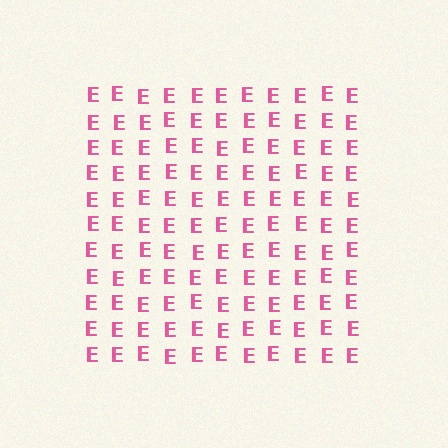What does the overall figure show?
The overall figure shows a square.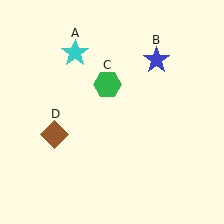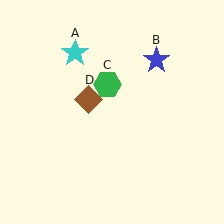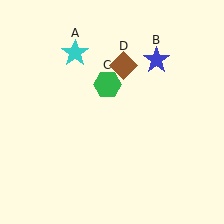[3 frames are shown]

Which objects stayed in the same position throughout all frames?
Cyan star (object A) and blue star (object B) and green hexagon (object C) remained stationary.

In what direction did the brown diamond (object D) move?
The brown diamond (object D) moved up and to the right.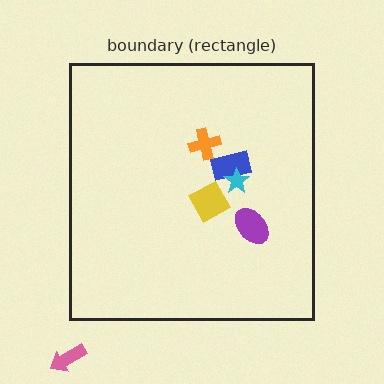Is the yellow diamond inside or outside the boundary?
Inside.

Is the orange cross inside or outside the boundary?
Inside.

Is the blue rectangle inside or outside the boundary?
Inside.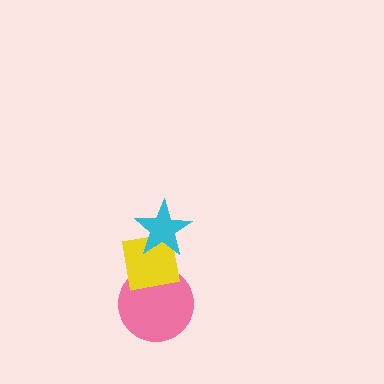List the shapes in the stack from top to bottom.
From top to bottom: the cyan star, the yellow square, the pink circle.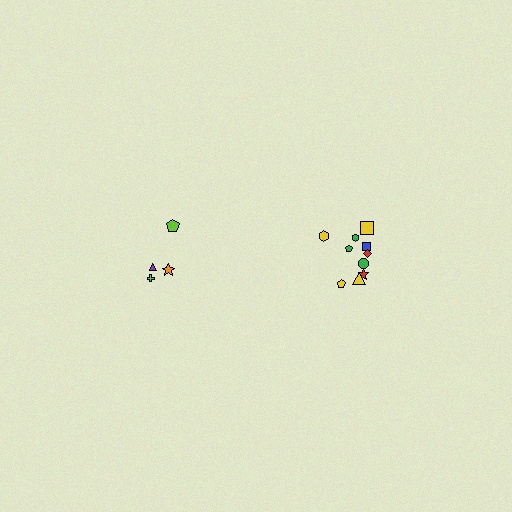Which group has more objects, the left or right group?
The right group.